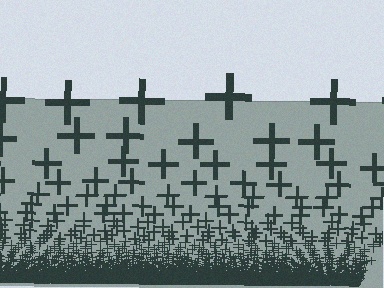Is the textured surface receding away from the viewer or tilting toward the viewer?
The surface appears to tilt toward the viewer. Texture elements get larger and sparser toward the top.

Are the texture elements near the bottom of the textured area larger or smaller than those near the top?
Smaller. The gradient is inverted — elements near the bottom are smaller and denser.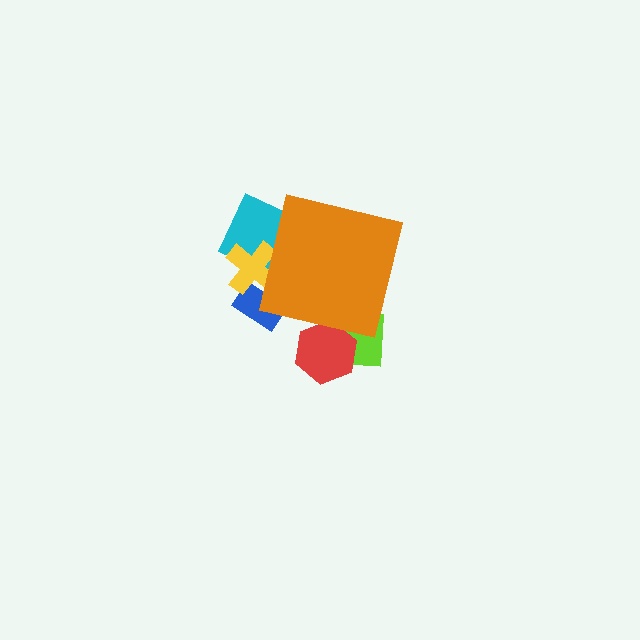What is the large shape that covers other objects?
An orange square.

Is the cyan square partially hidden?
Yes, the cyan square is partially hidden behind the orange square.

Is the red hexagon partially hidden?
Yes, the red hexagon is partially hidden behind the orange square.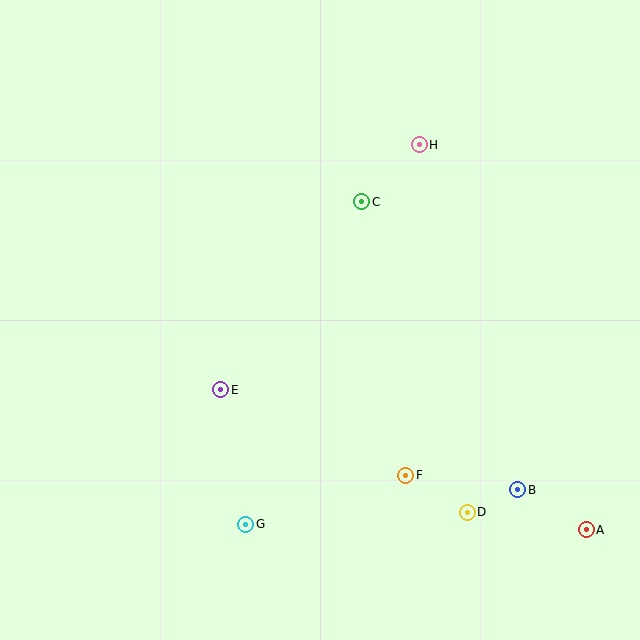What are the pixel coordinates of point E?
Point E is at (221, 390).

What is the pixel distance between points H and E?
The distance between H and E is 315 pixels.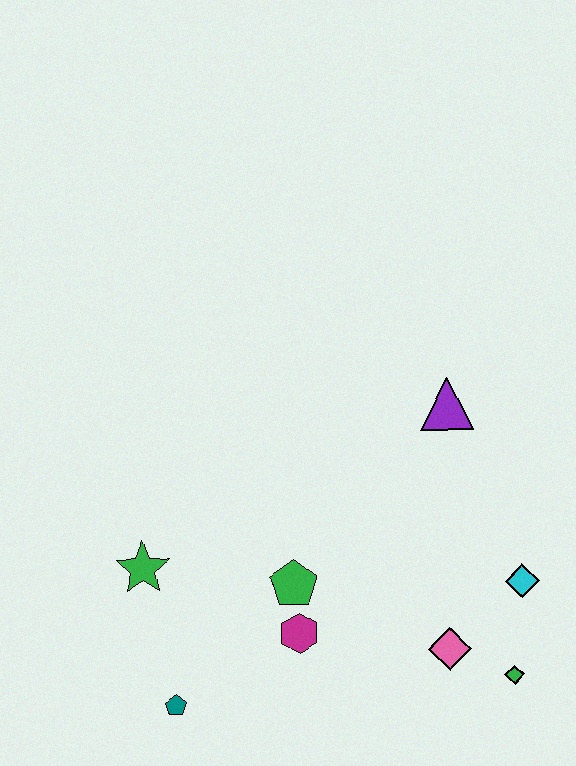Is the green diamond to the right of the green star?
Yes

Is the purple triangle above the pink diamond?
Yes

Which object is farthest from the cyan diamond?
The green star is farthest from the cyan diamond.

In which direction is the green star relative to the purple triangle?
The green star is to the left of the purple triangle.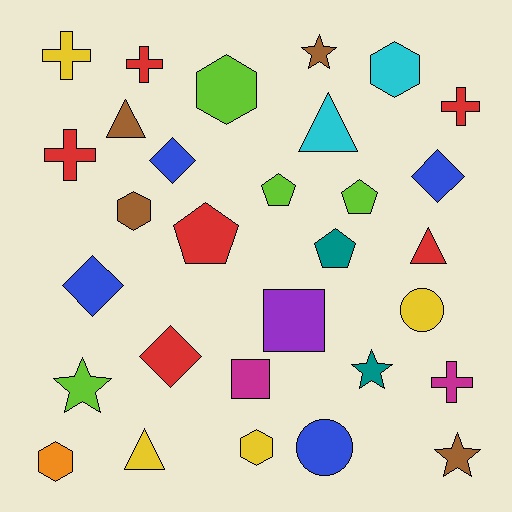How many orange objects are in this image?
There is 1 orange object.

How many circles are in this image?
There are 2 circles.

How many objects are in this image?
There are 30 objects.